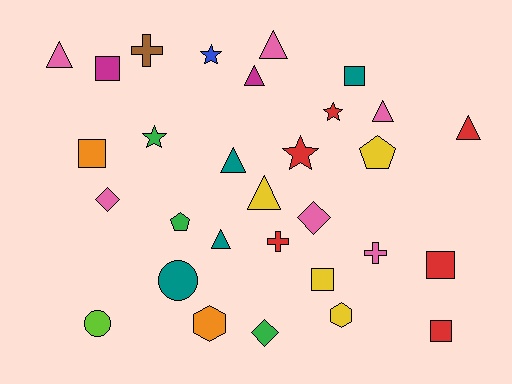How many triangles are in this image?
There are 8 triangles.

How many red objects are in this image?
There are 6 red objects.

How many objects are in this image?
There are 30 objects.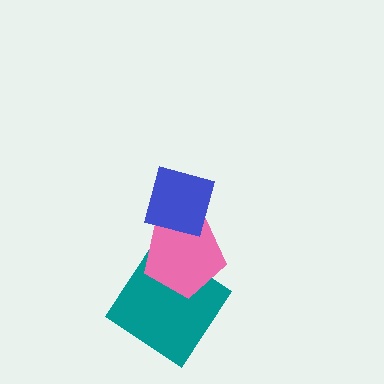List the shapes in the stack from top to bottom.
From top to bottom: the blue square, the pink pentagon, the teal diamond.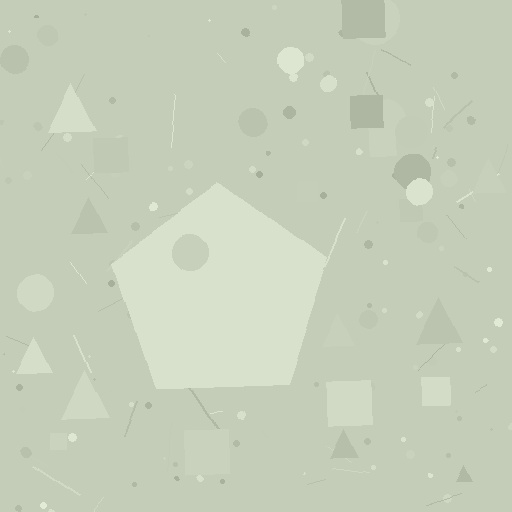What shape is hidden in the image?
A pentagon is hidden in the image.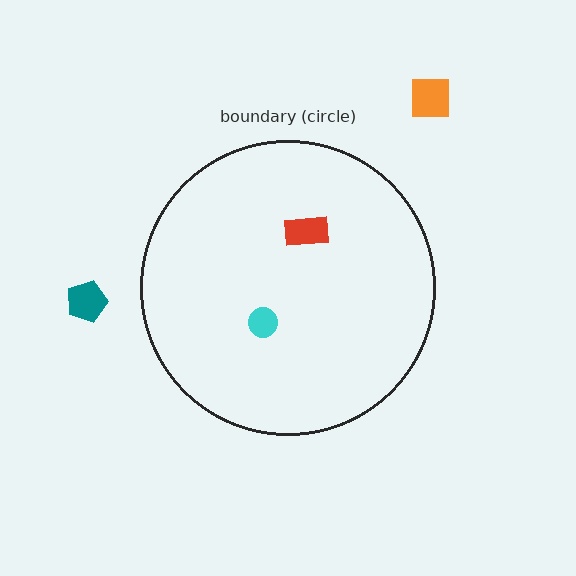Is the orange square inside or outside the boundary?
Outside.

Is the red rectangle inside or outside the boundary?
Inside.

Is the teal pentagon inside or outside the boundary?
Outside.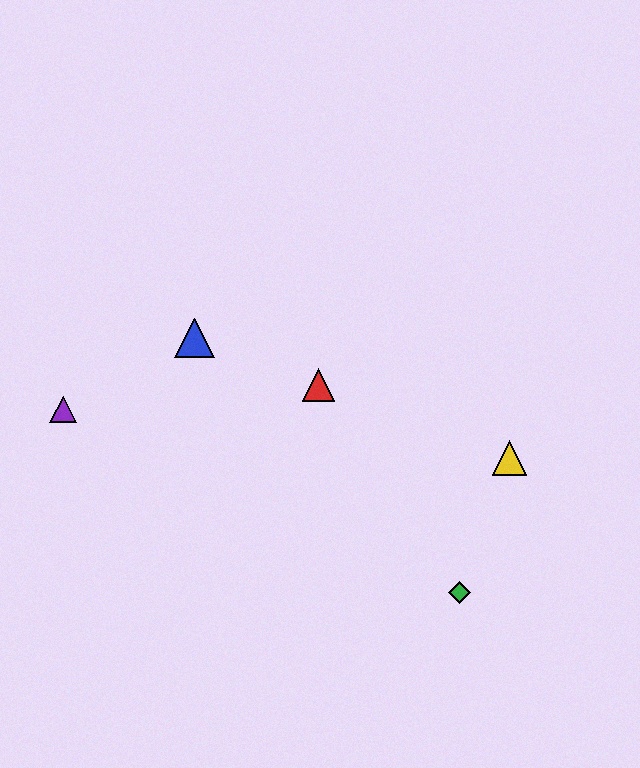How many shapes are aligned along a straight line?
3 shapes (the red triangle, the blue triangle, the yellow triangle) are aligned along a straight line.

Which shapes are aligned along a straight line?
The red triangle, the blue triangle, the yellow triangle are aligned along a straight line.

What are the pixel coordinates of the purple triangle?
The purple triangle is at (63, 409).